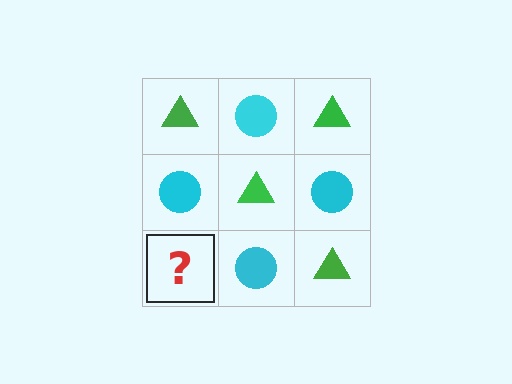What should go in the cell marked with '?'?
The missing cell should contain a green triangle.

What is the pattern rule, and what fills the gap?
The rule is that it alternates green triangle and cyan circle in a checkerboard pattern. The gap should be filled with a green triangle.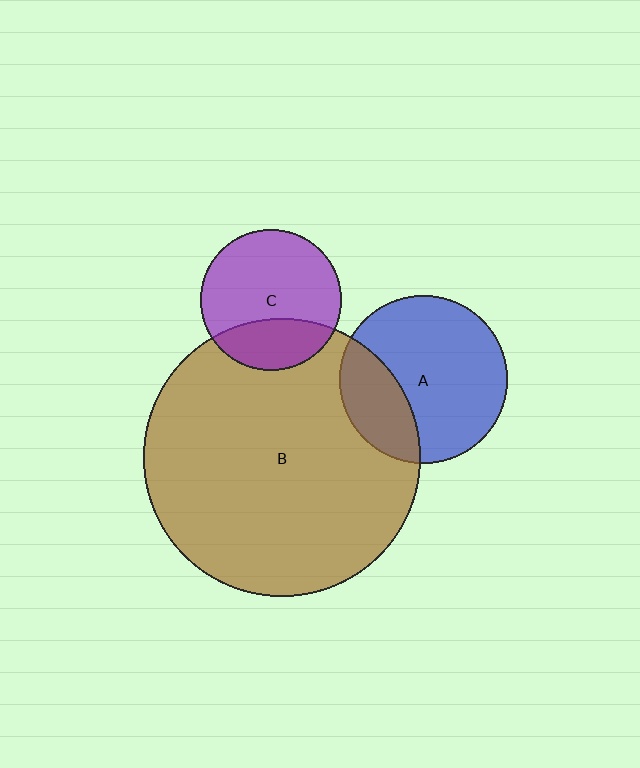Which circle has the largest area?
Circle B (brown).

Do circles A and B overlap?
Yes.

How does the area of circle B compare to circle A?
Approximately 2.7 times.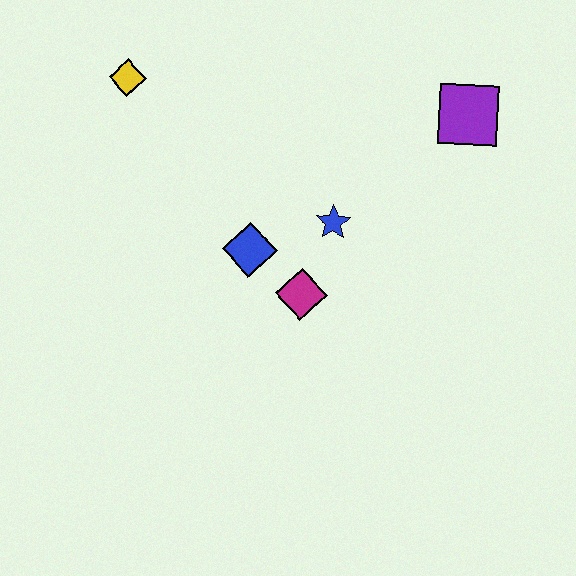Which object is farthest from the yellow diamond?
The purple square is farthest from the yellow diamond.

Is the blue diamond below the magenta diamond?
No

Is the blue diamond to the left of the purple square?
Yes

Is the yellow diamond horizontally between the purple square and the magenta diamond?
No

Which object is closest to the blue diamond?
The magenta diamond is closest to the blue diamond.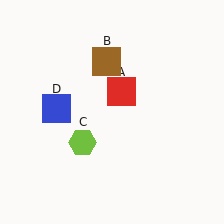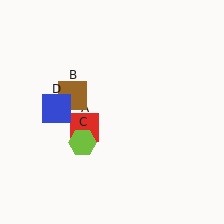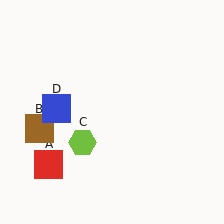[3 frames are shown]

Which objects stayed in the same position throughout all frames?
Lime hexagon (object C) and blue square (object D) remained stationary.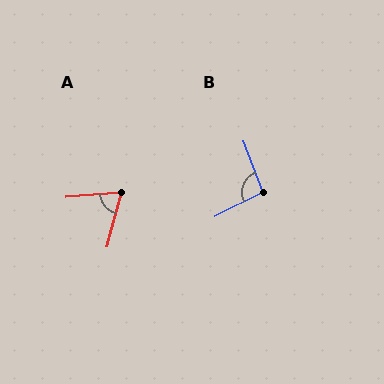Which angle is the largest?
B, at approximately 97 degrees.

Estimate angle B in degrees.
Approximately 97 degrees.